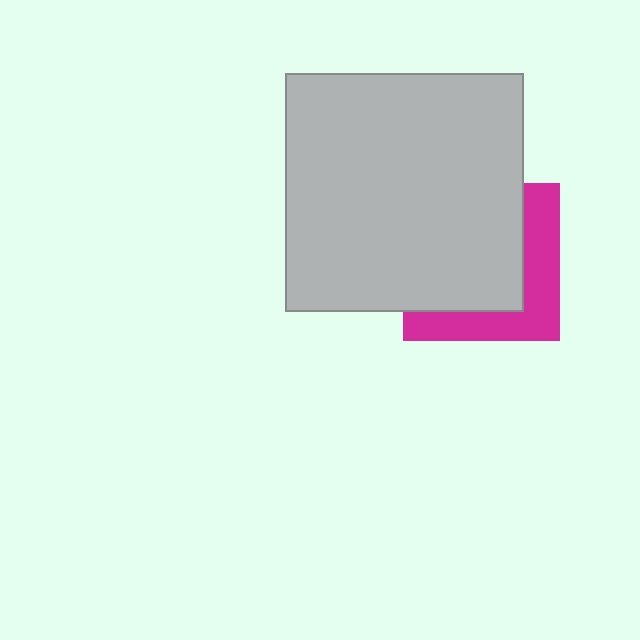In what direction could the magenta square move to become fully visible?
The magenta square could move toward the lower-right. That would shift it out from behind the light gray square entirely.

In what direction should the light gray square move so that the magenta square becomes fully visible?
The light gray square should move toward the upper-left. That is the shortest direction to clear the overlap and leave the magenta square fully visible.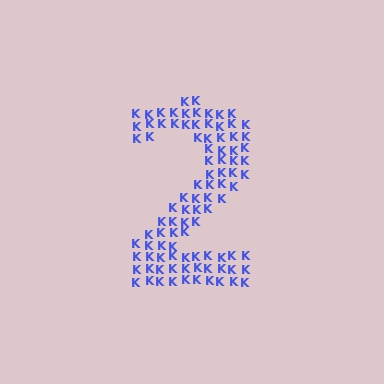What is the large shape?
The large shape is the digit 2.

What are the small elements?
The small elements are letter K's.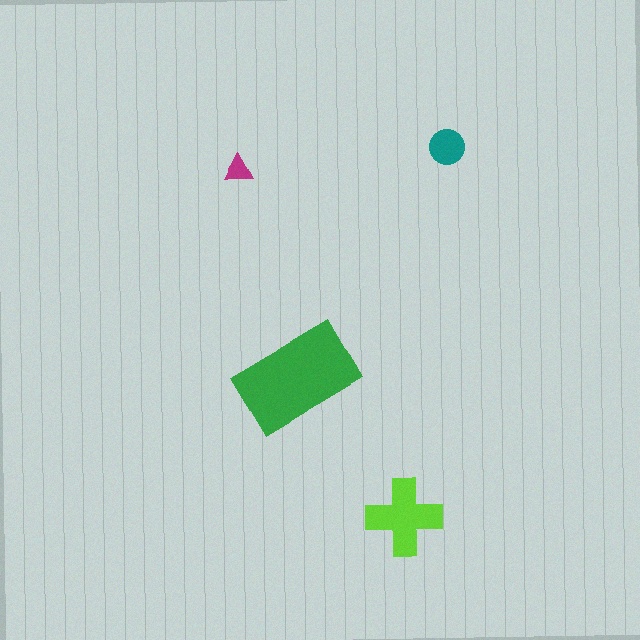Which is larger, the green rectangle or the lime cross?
The green rectangle.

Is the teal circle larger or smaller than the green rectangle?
Smaller.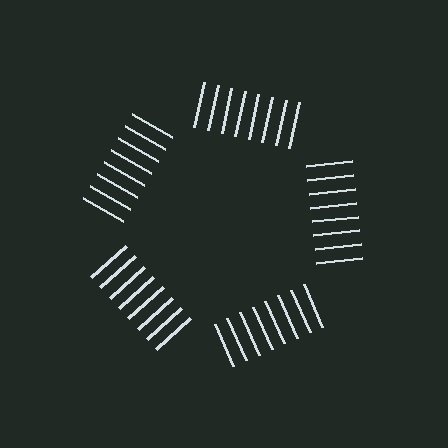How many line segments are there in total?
40 — 8 along each of the 5 edges.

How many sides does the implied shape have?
5 sides — the line-ends trace a pentagon.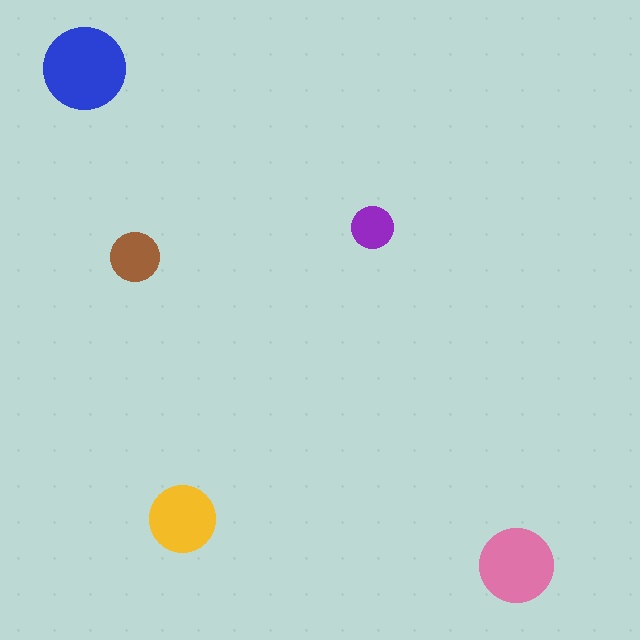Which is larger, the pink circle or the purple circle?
The pink one.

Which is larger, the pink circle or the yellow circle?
The pink one.